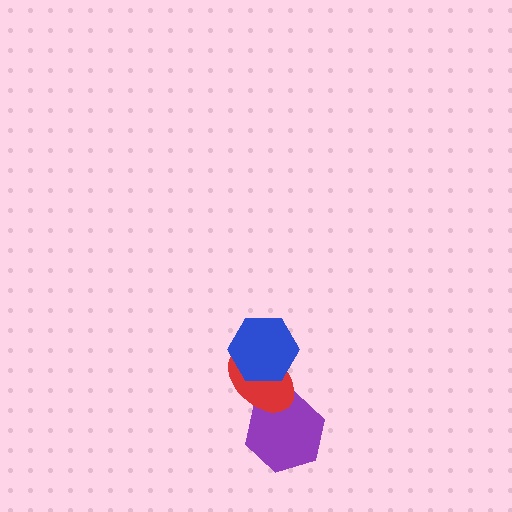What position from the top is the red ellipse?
The red ellipse is 2nd from the top.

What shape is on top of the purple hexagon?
The red ellipse is on top of the purple hexagon.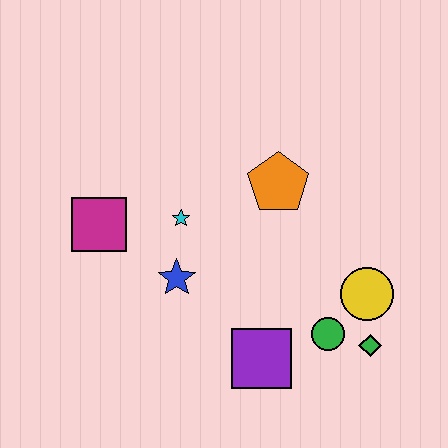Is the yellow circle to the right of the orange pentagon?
Yes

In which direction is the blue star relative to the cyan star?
The blue star is below the cyan star.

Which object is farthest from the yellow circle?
The magenta square is farthest from the yellow circle.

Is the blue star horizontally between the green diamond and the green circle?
No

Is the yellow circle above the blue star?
No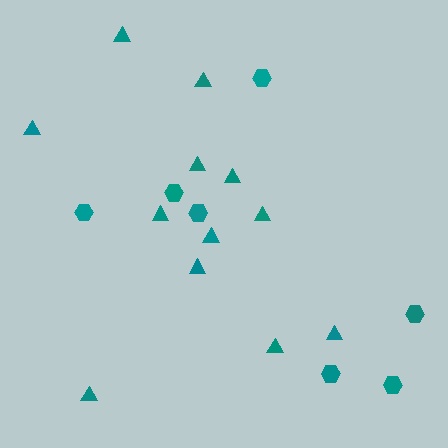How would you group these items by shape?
There are 2 groups: one group of hexagons (7) and one group of triangles (12).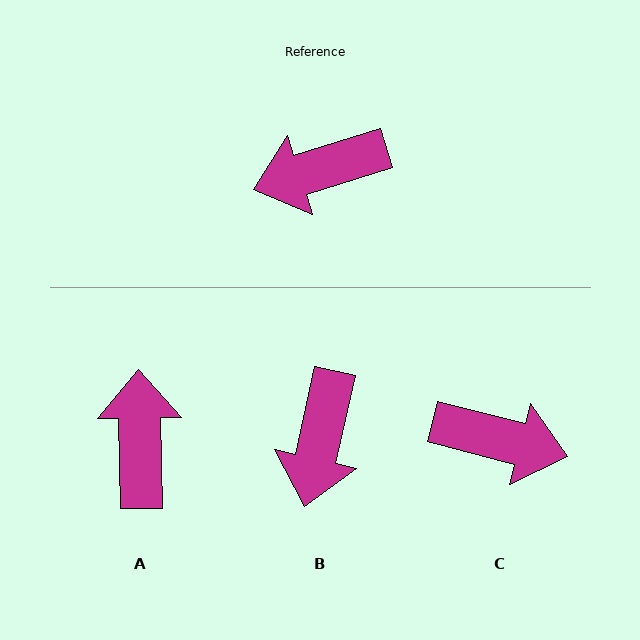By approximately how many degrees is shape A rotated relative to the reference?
Approximately 106 degrees clockwise.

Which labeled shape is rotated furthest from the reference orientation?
C, about 148 degrees away.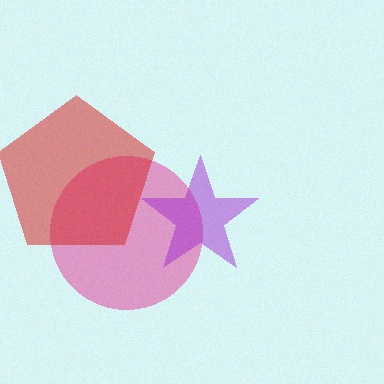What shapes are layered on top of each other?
The layered shapes are: a pink circle, a red pentagon, a purple star.